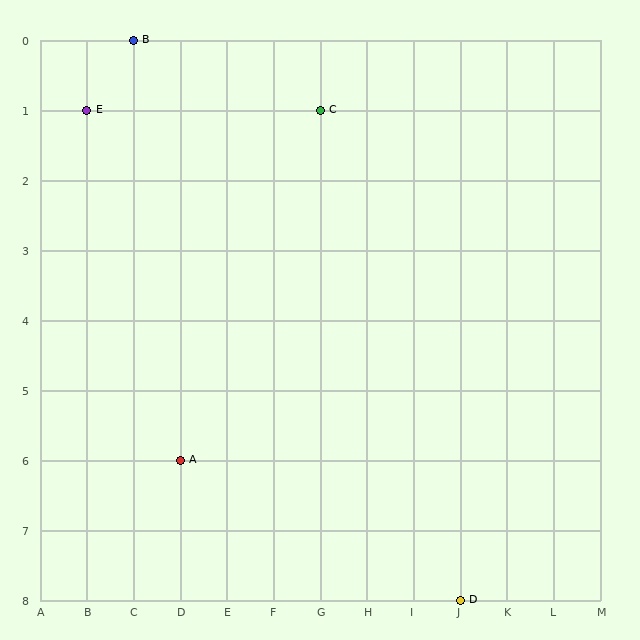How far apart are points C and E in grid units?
Points C and E are 5 columns apart.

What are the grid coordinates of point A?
Point A is at grid coordinates (D, 6).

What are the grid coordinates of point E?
Point E is at grid coordinates (B, 1).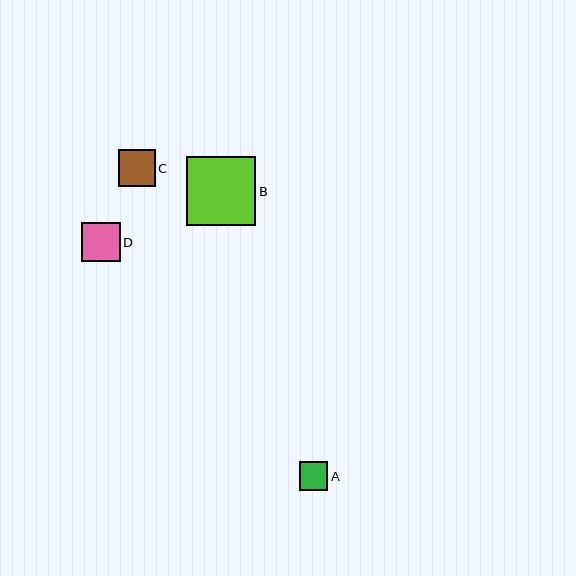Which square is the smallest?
Square A is the smallest with a size of approximately 28 pixels.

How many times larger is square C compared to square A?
Square C is approximately 1.3 times the size of square A.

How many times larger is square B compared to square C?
Square B is approximately 1.9 times the size of square C.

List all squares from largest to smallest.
From largest to smallest: B, D, C, A.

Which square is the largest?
Square B is the largest with a size of approximately 70 pixels.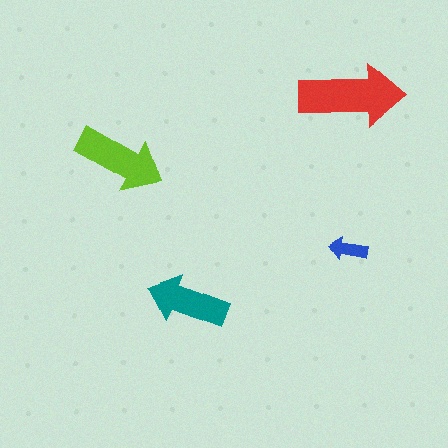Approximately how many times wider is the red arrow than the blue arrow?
About 2.5 times wider.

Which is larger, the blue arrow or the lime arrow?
The lime one.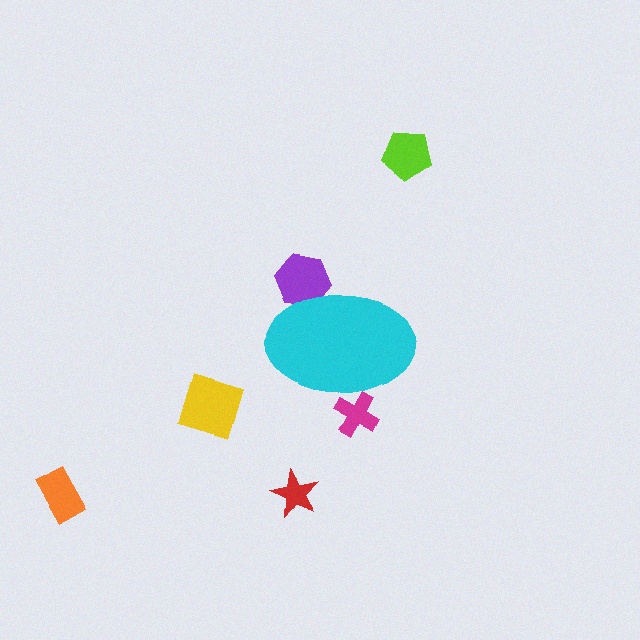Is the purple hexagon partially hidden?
Yes, the purple hexagon is partially hidden behind the cyan ellipse.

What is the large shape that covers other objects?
A cyan ellipse.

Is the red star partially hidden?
No, the red star is fully visible.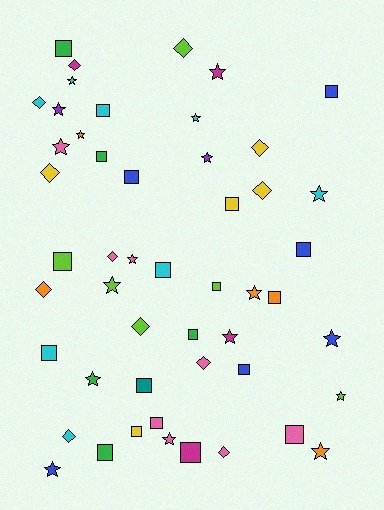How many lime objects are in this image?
There are 6 lime objects.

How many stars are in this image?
There are 18 stars.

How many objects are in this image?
There are 50 objects.